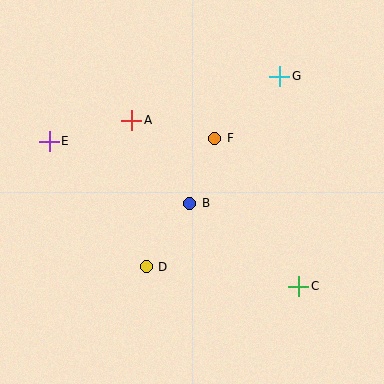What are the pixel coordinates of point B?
Point B is at (190, 203).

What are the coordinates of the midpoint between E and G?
The midpoint between E and G is at (164, 109).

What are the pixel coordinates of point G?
Point G is at (280, 76).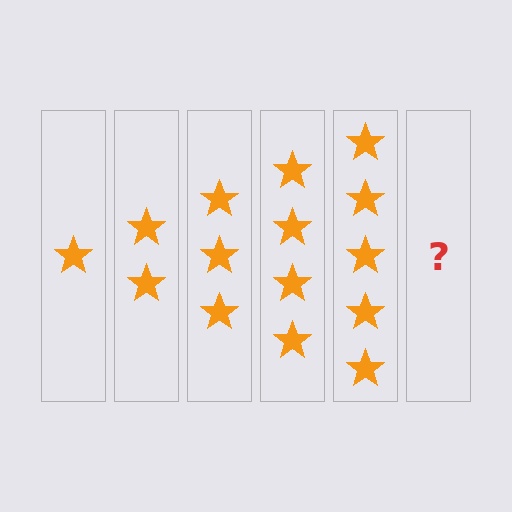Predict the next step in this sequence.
The next step is 6 stars.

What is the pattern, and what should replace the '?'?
The pattern is that each step adds one more star. The '?' should be 6 stars.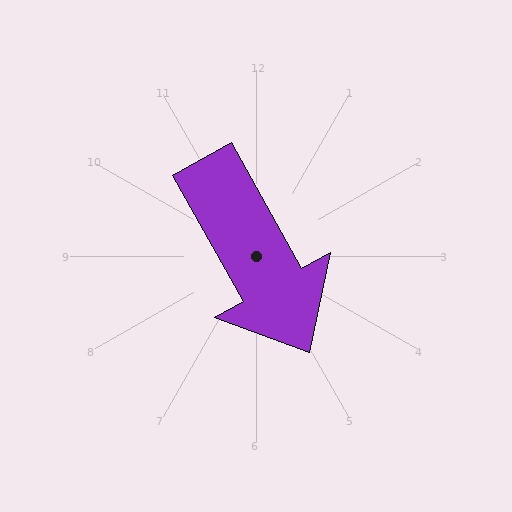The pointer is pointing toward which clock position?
Roughly 5 o'clock.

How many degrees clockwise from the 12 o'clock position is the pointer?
Approximately 151 degrees.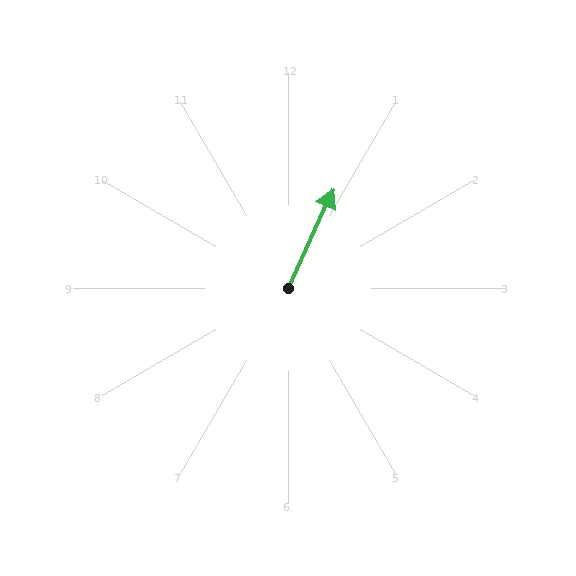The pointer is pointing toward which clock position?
Roughly 1 o'clock.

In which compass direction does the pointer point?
Northeast.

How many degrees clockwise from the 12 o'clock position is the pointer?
Approximately 25 degrees.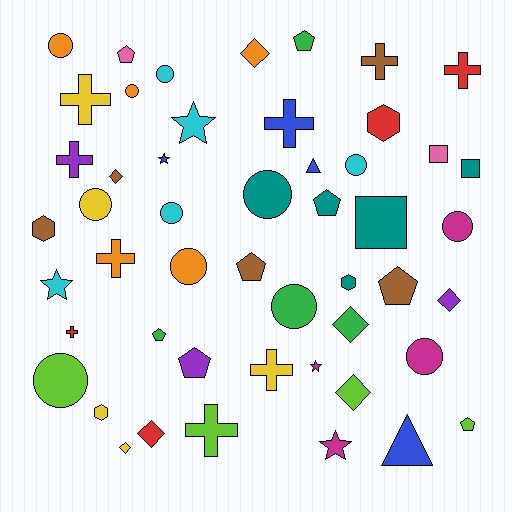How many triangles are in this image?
There are 2 triangles.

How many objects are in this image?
There are 50 objects.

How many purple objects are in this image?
There are 3 purple objects.